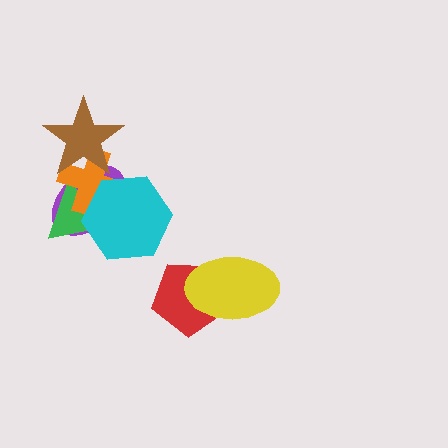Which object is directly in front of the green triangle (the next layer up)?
The orange cross is directly in front of the green triangle.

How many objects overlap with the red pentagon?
1 object overlaps with the red pentagon.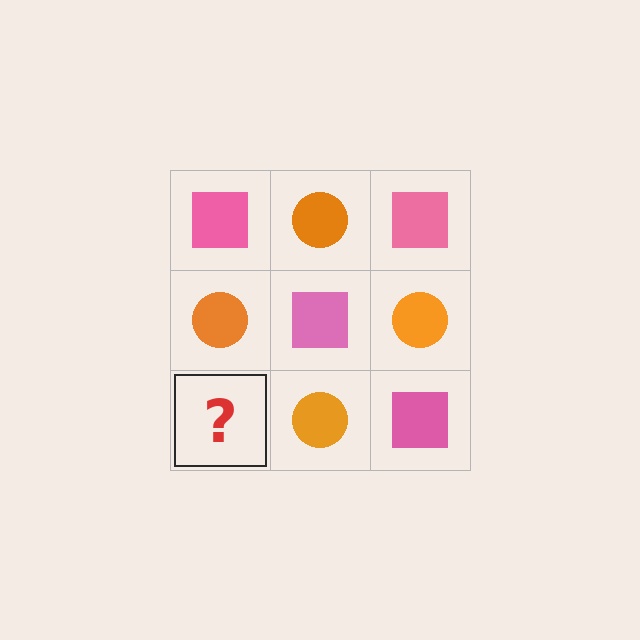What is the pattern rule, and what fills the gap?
The rule is that it alternates pink square and orange circle in a checkerboard pattern. The gap should be filled with a pink square.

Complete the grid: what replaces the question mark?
The question mark should be replaced with a pink square.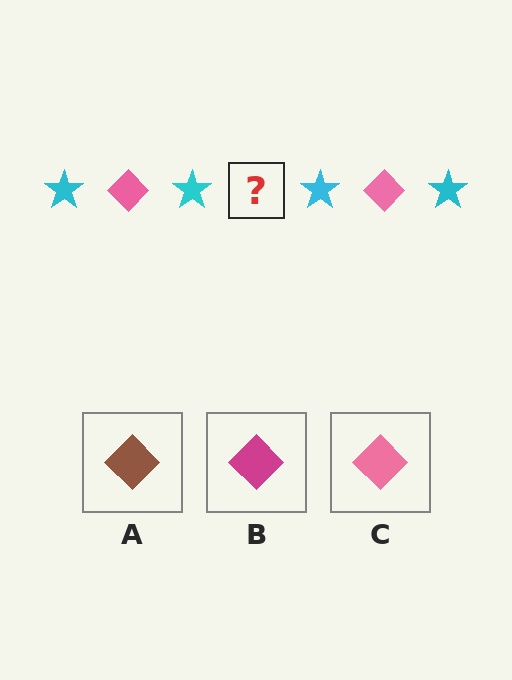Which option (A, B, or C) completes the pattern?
C.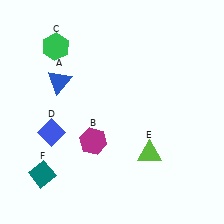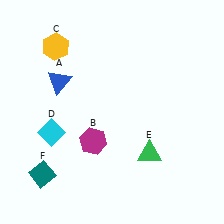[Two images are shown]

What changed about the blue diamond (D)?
In Image 1, D is blue. In Image 2, it changed to cyan.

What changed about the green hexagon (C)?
In Image 1, C is green. In Image 2, it changed to yellow.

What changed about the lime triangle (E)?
In Image 1, E is lime. In Image 2, it changed to green.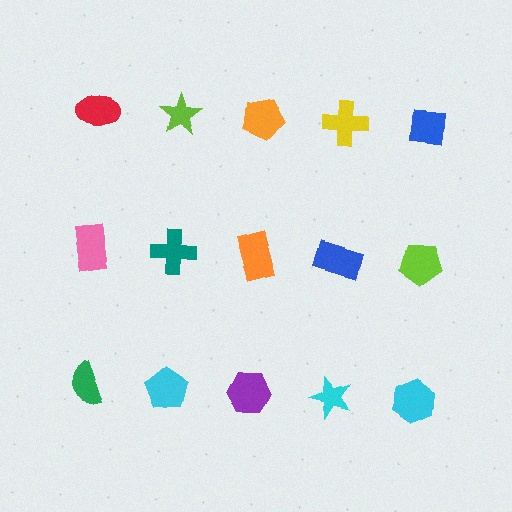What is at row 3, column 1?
A green semicircle.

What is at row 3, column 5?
A cyan hexagon.